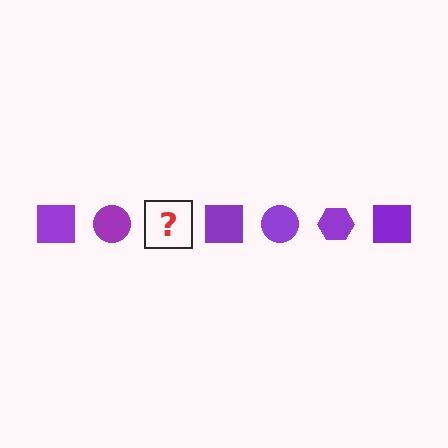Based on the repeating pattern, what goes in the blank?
The blank should be a purple hexagon.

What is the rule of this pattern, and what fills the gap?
The rule is that the pattern cycles through square, circle, hexagon shapes in purple. The gap should be filled with a purple hexagon.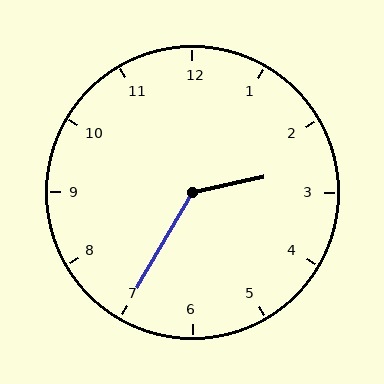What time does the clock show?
2:35.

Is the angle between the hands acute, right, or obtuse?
It is obtuse.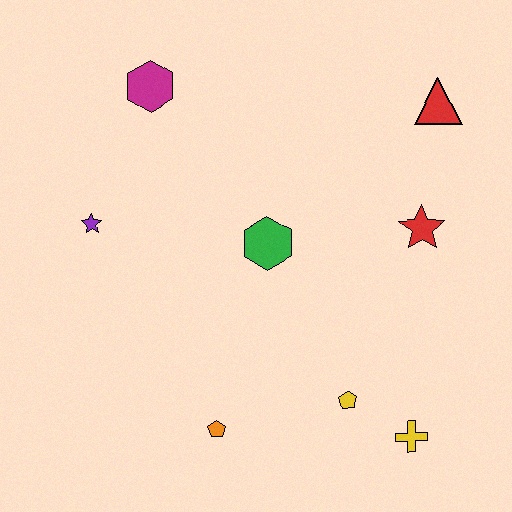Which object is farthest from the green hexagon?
The yellow cross is farthest from the green hexagon.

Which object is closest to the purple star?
The magenta hexagon is closest to the purple star.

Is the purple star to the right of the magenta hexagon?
No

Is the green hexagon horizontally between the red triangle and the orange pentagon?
Yes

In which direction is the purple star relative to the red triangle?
The purple star is to the left of the red triangle.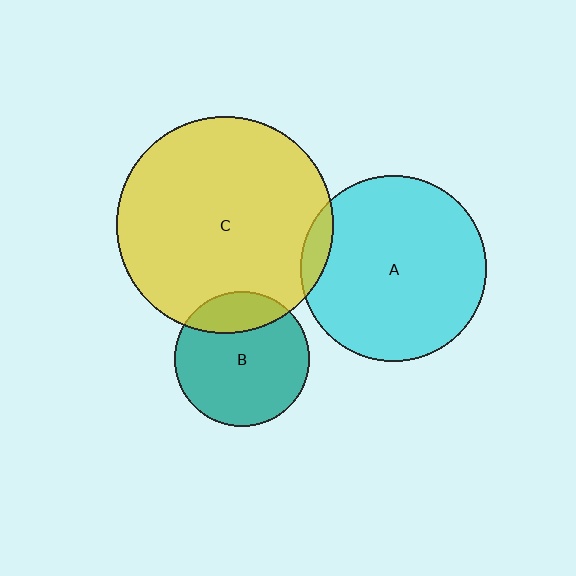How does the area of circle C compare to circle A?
Approximately 1.4 times.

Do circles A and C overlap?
Yes.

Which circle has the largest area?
Circle C (yellow).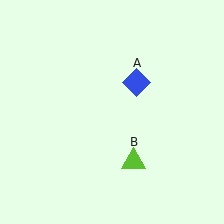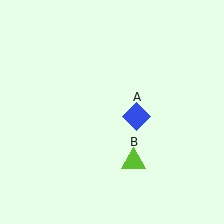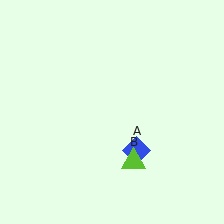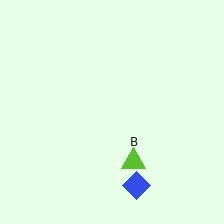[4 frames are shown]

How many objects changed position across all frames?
1 object changed position: blue diamond (object A).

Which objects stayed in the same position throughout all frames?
Lime triangle (object B) remained stationary.